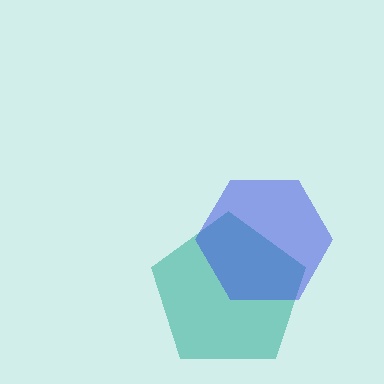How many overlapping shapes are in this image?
There are 2 overlapping shapes in the image.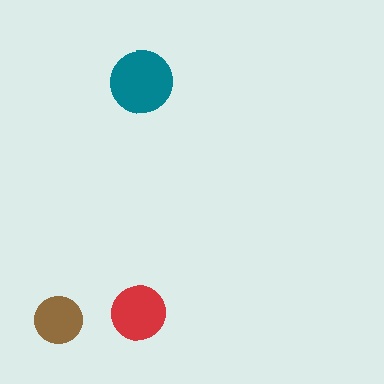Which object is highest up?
The teal circle is topmost.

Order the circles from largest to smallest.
the teal one, the red one, the brown one.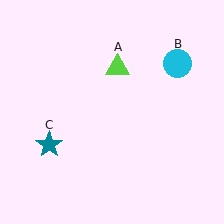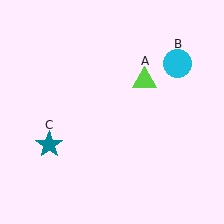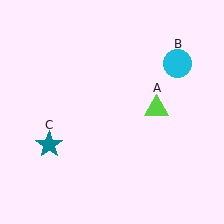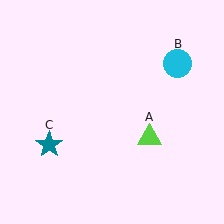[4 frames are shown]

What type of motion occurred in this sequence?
The lime triangle (object A) rotated clockwise around the center of the scene.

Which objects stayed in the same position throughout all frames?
Cyan circle (object B) and teal star (object C) remained stationary.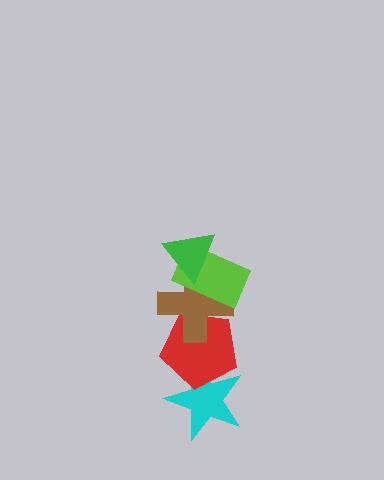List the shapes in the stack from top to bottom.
From top to bottom: the green triangle, the lime rectangle, the brown cross, the red pentagon, the cyan star.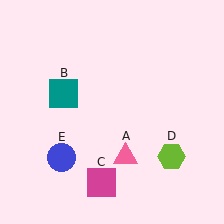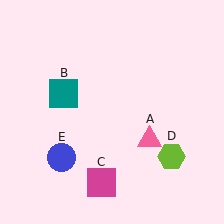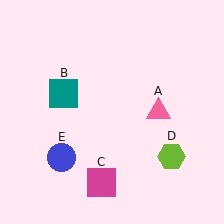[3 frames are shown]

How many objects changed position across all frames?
1 object changed position: pink triangle (object A).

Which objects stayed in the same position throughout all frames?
Teal square (object B) and magenta square (object C) and lime hexagon (object D) and blue circle (object E) remained stationary.